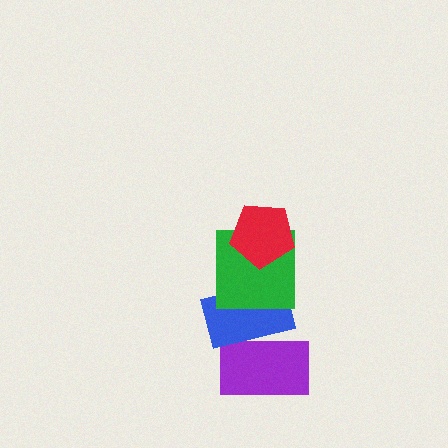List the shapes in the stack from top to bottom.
From top to bottom: the red pentagon, the green square, the blue rectangle, the purple rectangle.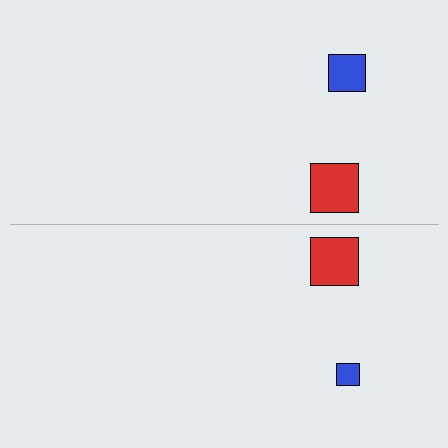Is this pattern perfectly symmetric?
No, the pattern is not perfectly symmetric. The blue square on the bottom side has a different size than its mirror counterpart.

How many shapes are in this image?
There are 4 shapes in this image.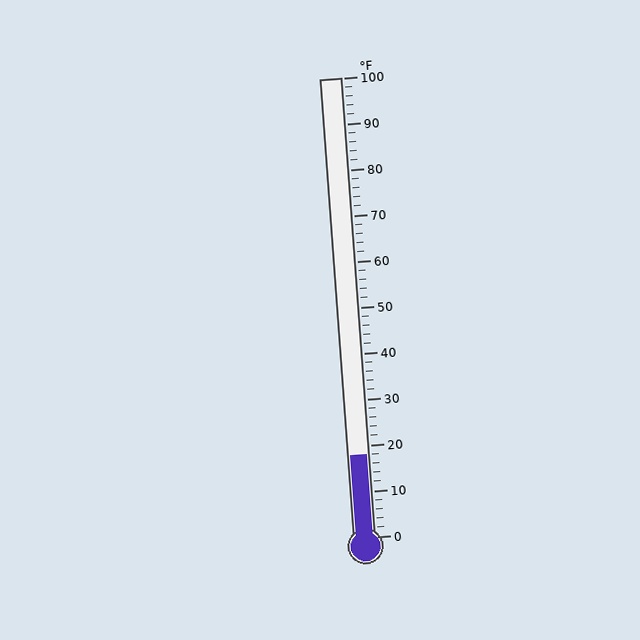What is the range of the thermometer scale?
The thermometer scale ranges from 0°F to 100°F.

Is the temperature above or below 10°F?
The temperature is above 10°F.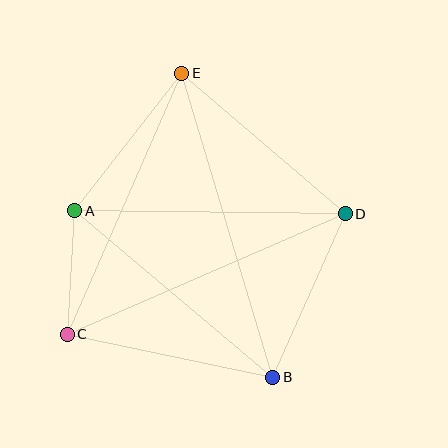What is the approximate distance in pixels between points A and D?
The distance between A and D is approximately 270 pixels.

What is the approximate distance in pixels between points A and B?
The distance between A and B is approximately 259 pixels.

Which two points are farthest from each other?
Points B and E are farthest from each other.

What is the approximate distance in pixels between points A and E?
The distance between A and E is approximately 174 pixels.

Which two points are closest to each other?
Points A and C are closest to each other.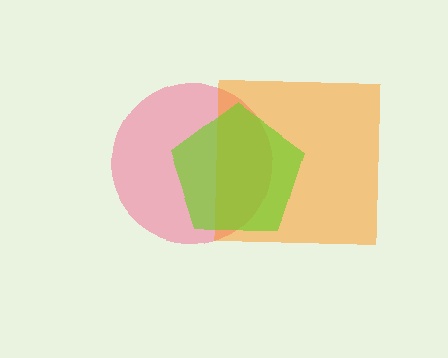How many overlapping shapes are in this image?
There are 3 overlapping shapes in the image.